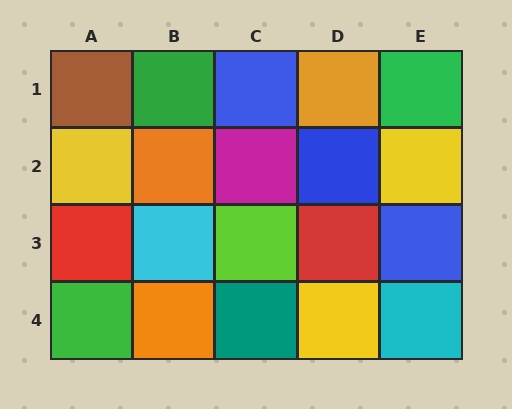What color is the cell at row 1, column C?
Blue.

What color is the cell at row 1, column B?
Green.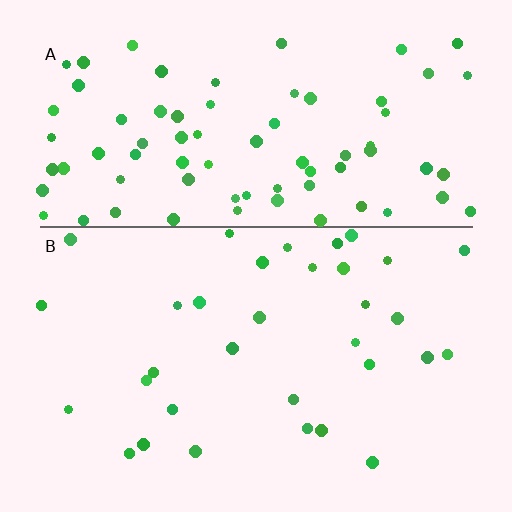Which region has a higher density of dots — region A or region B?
A (the top).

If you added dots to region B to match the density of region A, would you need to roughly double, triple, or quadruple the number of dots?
Approximately double.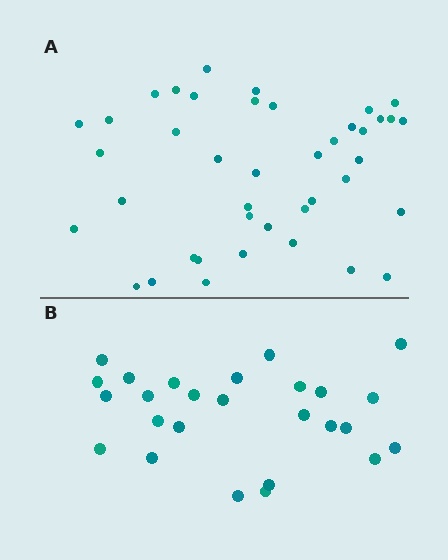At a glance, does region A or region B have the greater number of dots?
Region A (the top region) has more dots.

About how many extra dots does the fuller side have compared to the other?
Region A has approximately 15 more dots than region B.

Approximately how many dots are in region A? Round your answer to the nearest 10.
About 40 dots. (The exact count is 41, which rounds to 40.)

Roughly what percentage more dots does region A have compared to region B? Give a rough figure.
About 60% more.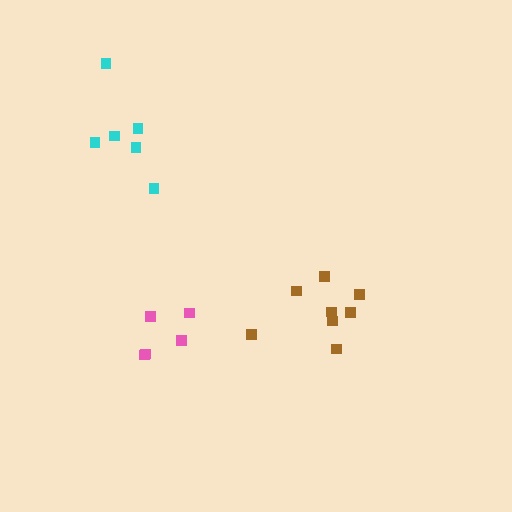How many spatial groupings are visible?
There are 3 spatial groupings.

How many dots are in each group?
Group 1: 6 dots, Group 2: 8 dots, Group 3: 5 dots (19 total).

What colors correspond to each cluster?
The clusters are colored: cyan, brown, pink.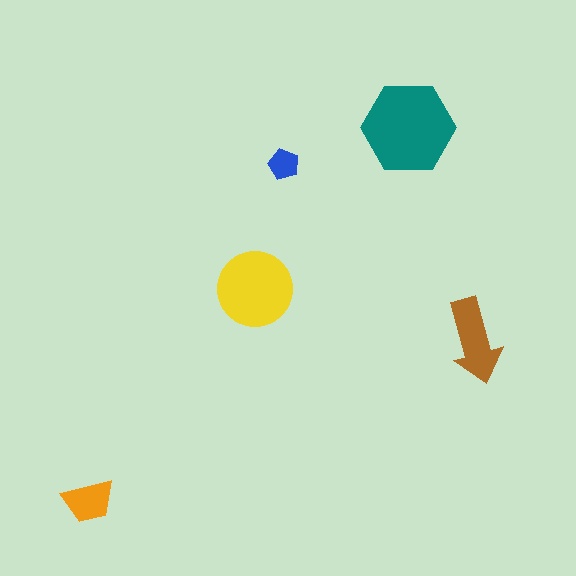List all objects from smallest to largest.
The blue pentagon, the orange trapezoid, the brown arrow, the yellow circle, the teal hexagon.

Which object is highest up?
The teal hexagon is topmost.